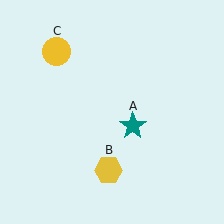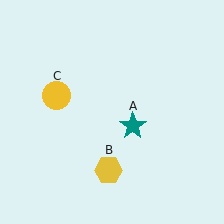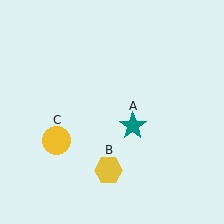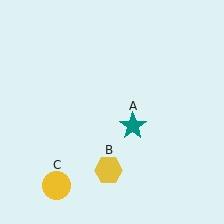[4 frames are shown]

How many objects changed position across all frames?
1 object changed position: yellow circle (object C).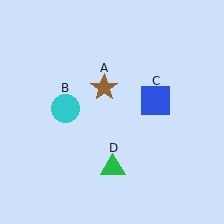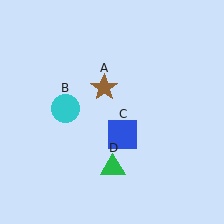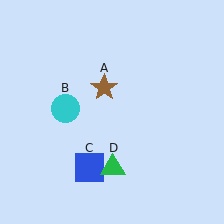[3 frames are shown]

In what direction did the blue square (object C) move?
The blue square (object C) moved down and to the left.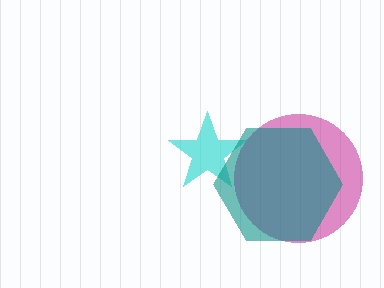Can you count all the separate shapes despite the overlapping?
Yes, there are 3 separate shapes.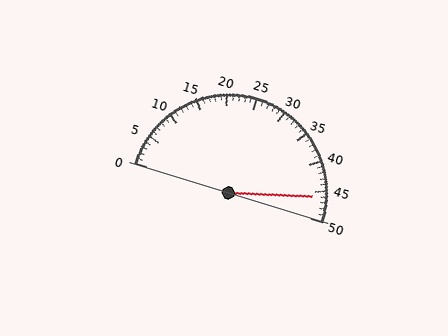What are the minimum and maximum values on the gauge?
The gauge ranges from 0 to 50.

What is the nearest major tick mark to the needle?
The nearest major tick mark is 45.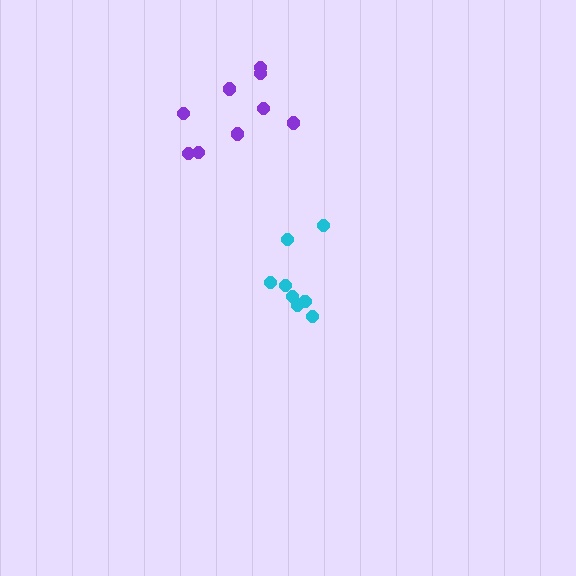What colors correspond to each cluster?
The clusters are colored: cyan, purple.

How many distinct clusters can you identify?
There are 2 distinct clusters.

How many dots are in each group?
Group 1: 8 dots, Group 2: 9 dots (17 total).